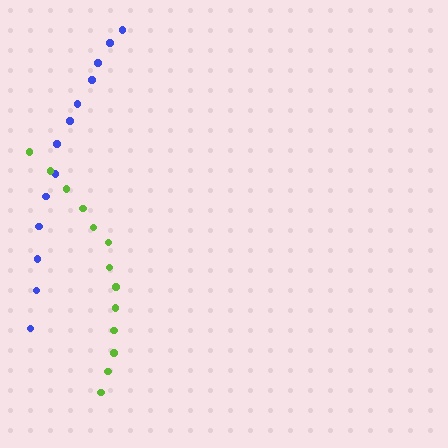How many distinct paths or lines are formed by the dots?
There are 2 distinct paths.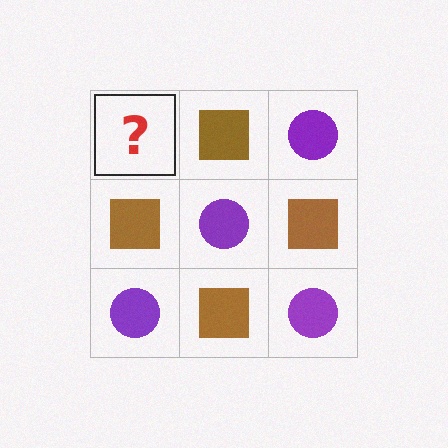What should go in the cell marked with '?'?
The missing cell should contain a purple circle.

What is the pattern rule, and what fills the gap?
The rule is that it alternates purple circle and brown square in a checkerboard pattern. The gap should be filled with a purple circle.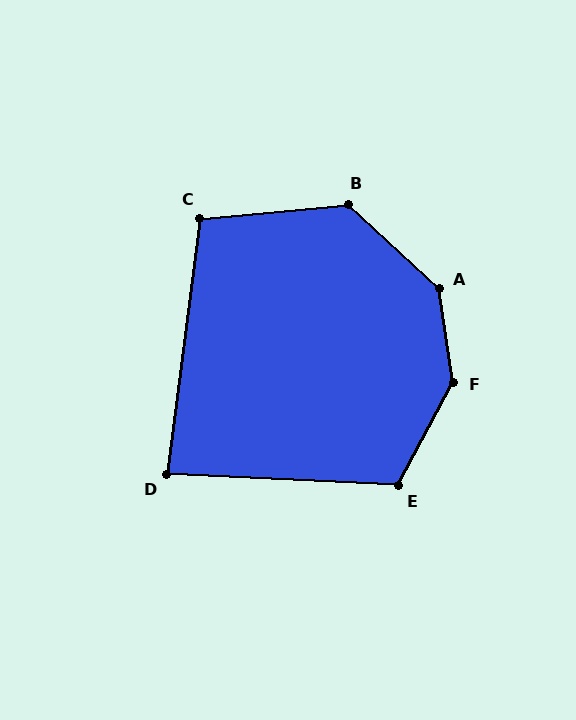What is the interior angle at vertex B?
Approximately 132 degrees (obtuse).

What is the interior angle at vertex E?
Approximately 115 degrees (obtuse).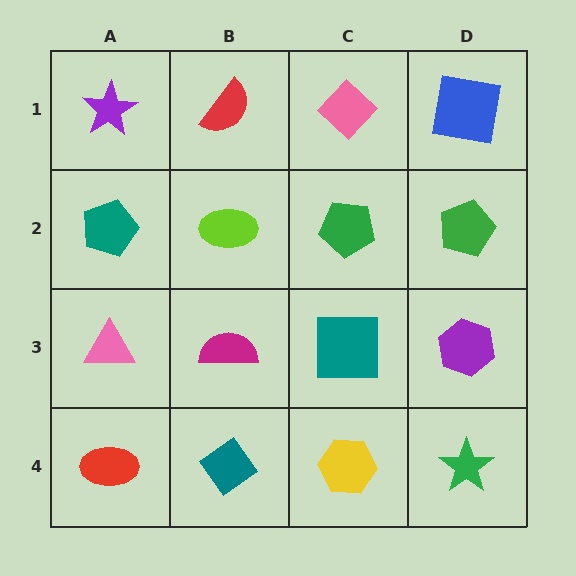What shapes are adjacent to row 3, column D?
A green pentagon (row 2, column D), a green star (row 4, column D), a teal square (row 3, column C).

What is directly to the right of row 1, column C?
A blue square.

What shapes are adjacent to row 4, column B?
A magenta semicircle (row 3, column B), a red ellipse (row 4, column A), a yellow hexagon (row 4, column C).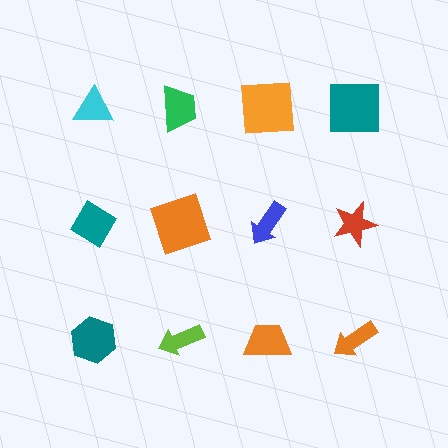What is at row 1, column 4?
A teal square.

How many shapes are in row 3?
4 shapes.